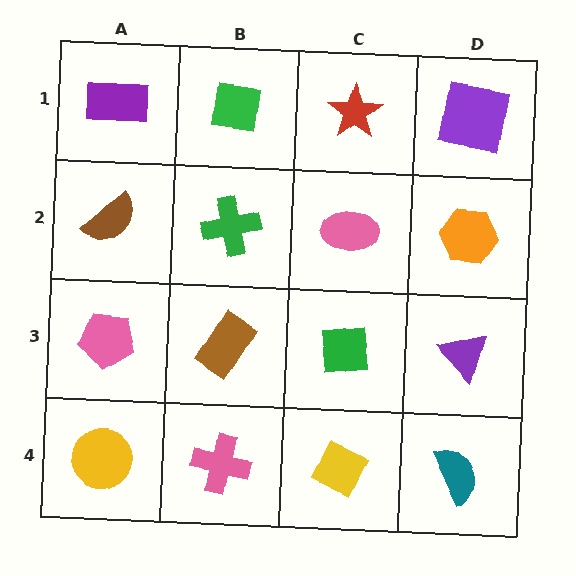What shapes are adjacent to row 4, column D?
A purple triangle (row 3, column D), a yellow diamond (row 4, column C).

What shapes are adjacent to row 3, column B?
A green cross (row 2, column B), a pink cross (row 4, column B), a pink pentagon (row 3, column A), a green square (row 3, column C).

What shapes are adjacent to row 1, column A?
A brown semicircle (row 2, column A), a green square (row 1, column B).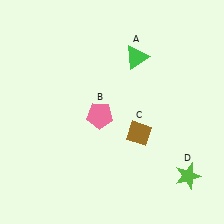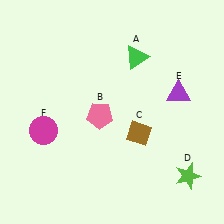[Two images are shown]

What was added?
A purple triangle (E), a magenta circle (F) were added in Image 2.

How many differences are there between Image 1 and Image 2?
There are 2 differences between the two images.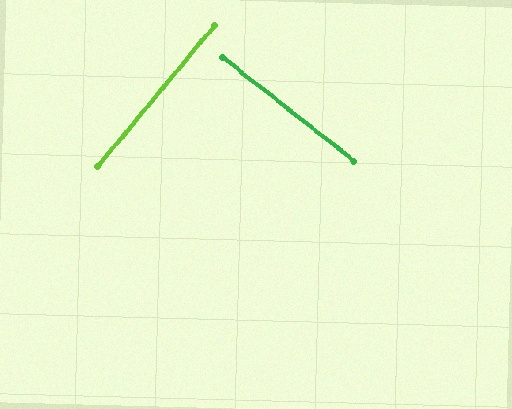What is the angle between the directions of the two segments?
Approximately 89 degrees.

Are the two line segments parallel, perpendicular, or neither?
Perpendicular — they meet at approximately 89°.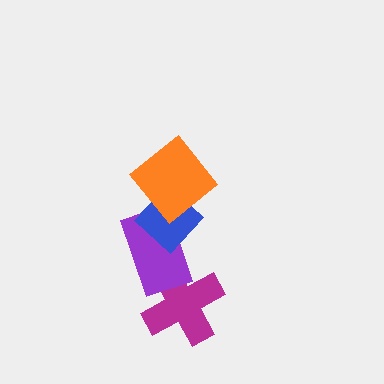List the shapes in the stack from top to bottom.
From top to bottom: the orange diamond, the blue diamond, the purple rectangle, the magenta cross.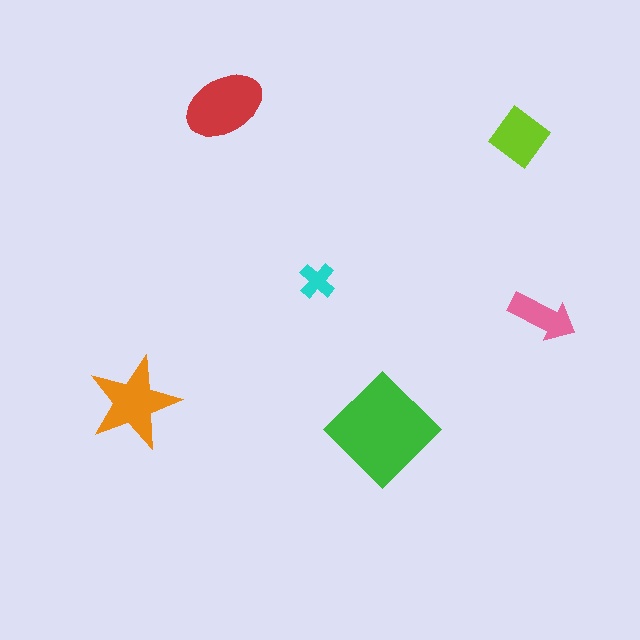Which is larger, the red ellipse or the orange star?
The red ellipse.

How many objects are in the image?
There are 6 objects in the image.